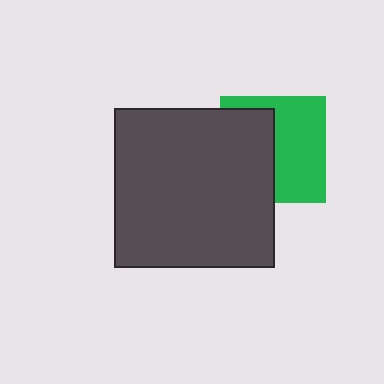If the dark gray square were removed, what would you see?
You would see the complete green square.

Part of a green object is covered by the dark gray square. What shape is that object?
It is a square.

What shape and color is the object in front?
The object in front is a dark gray square.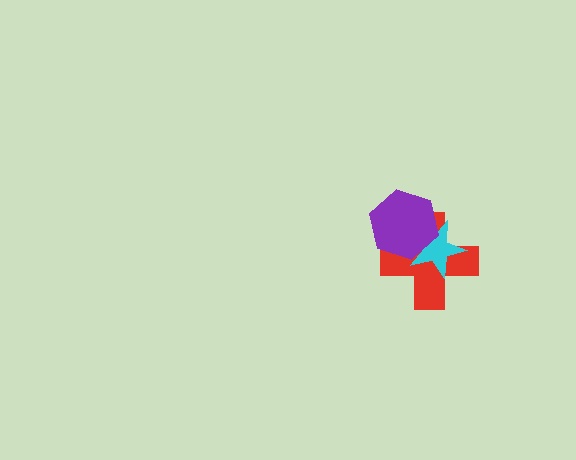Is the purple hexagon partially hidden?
No, no other shape covers it.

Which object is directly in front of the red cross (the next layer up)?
The cyan star is directly in front of the red cross.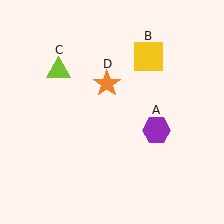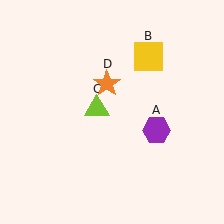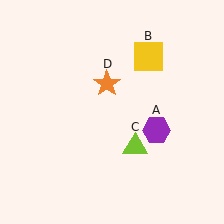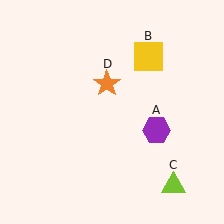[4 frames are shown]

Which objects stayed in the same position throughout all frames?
Purple hexagon (object A) and yellow square (object B) and orange star (object D) remained stationary.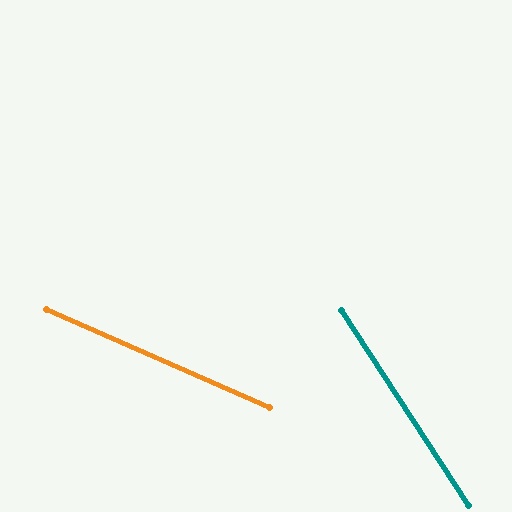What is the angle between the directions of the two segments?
Approximately 33 degrees.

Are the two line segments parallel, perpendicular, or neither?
Neither parallel nor perpendicular — they differ by about 33°.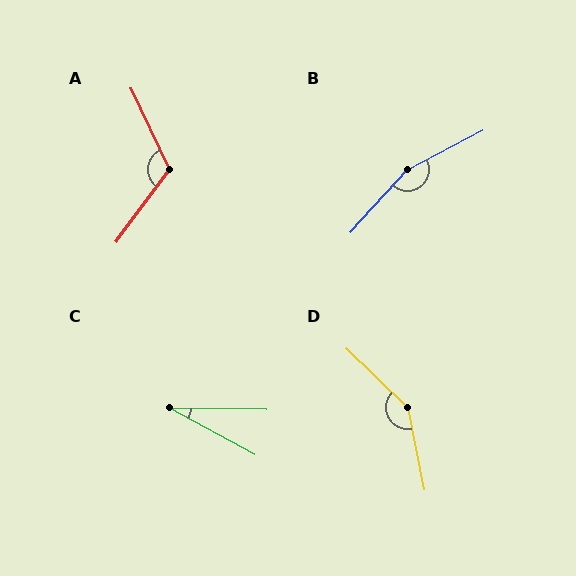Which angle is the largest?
B, at approximately 160 degrees.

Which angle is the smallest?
C, at approximately 27 degrees.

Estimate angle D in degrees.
Approximately 145 degrees.